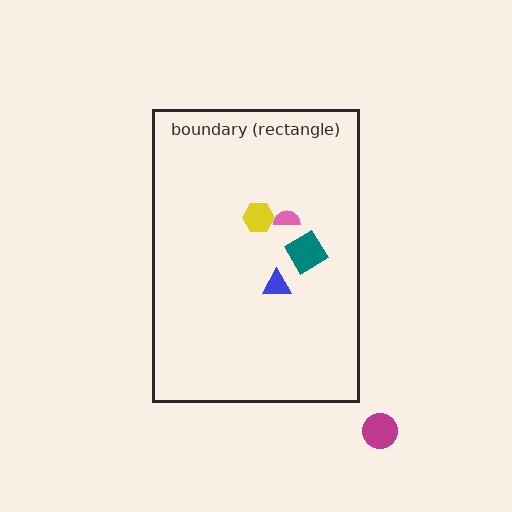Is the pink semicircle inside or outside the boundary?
Inside.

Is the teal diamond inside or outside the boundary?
Inside.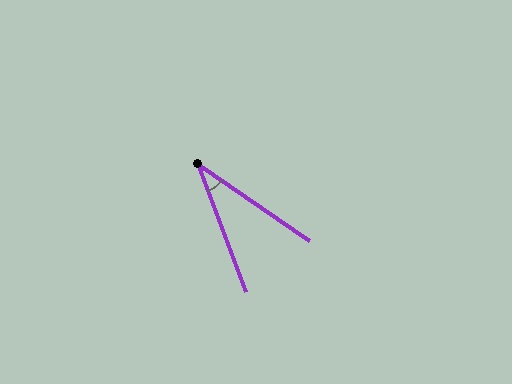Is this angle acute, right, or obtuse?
It is acute.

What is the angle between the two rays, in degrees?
Approximately 35 degrees.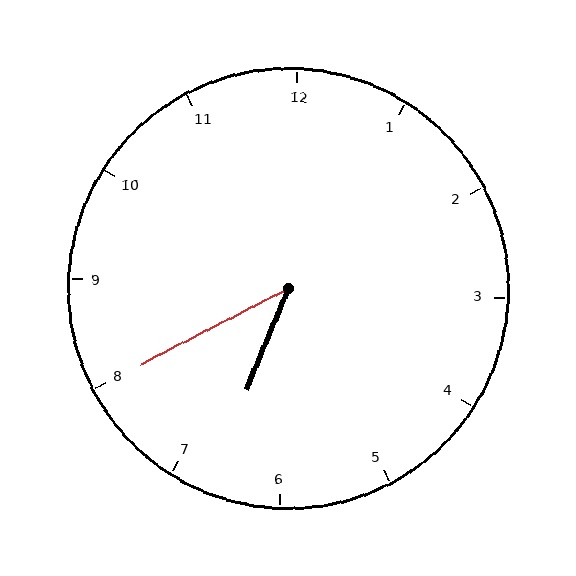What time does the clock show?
6:40.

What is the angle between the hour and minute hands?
Approximately 40 degrees.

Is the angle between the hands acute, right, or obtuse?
It is acute.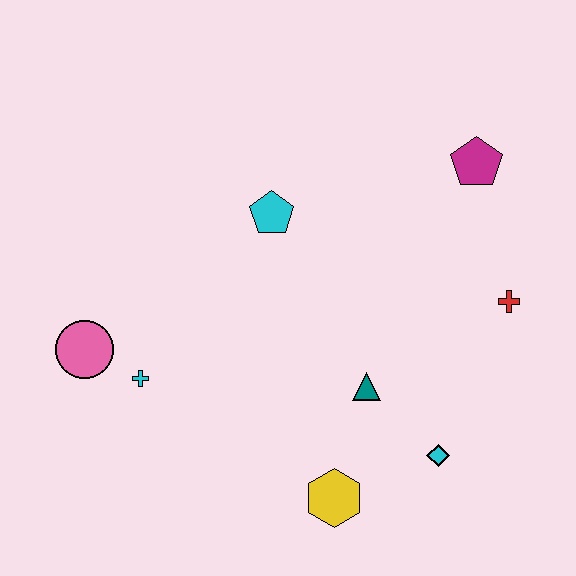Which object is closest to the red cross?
The magenta pentagon is closest to the red cross.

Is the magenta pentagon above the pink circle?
Yes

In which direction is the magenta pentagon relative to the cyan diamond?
The magenta pentagon is above the cyan diamond.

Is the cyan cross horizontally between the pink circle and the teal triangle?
Yes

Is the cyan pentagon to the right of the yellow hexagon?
No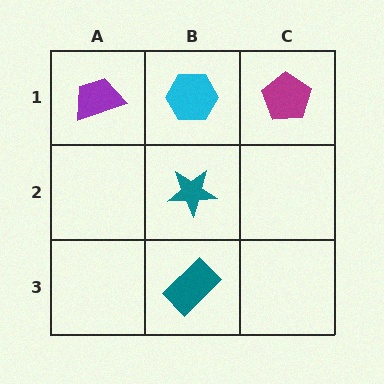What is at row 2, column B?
A teal star.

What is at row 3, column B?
A teal rectangle.